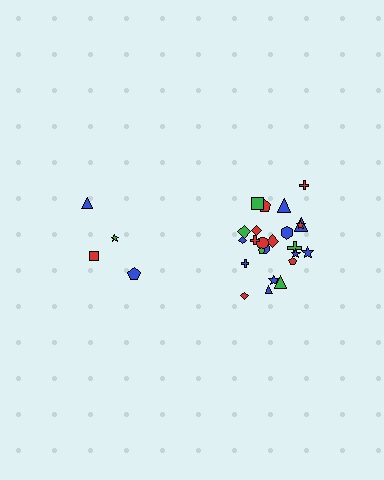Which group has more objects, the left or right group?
The right group.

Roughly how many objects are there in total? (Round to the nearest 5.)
Roughly 30 objects in total.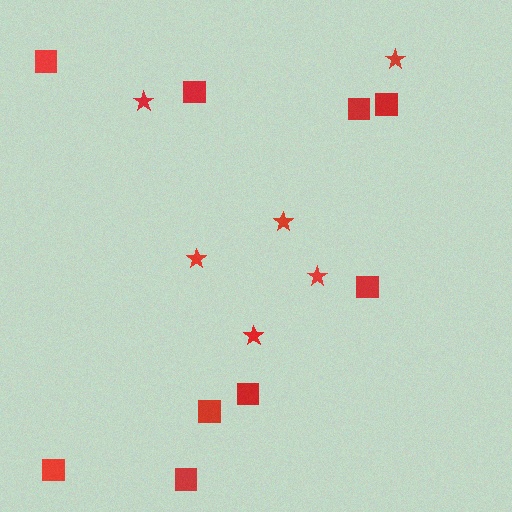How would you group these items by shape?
There are 2 groups: one group of stars (6) and one group of squares (9).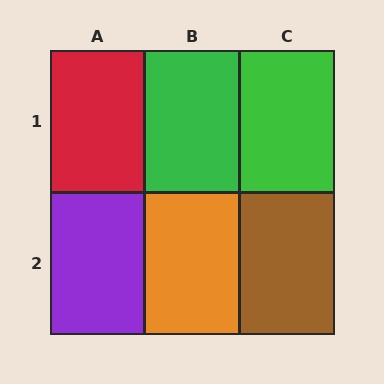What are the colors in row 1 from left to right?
Red, green, green.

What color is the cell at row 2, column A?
Purple.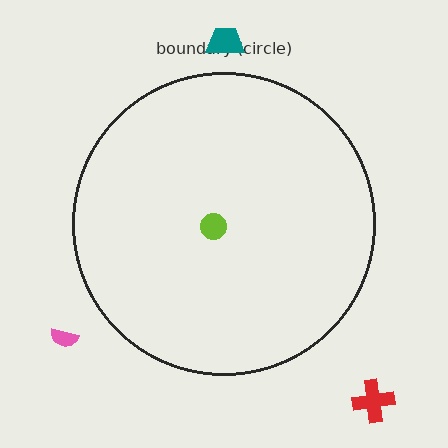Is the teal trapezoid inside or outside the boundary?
Outside.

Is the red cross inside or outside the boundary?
Outside.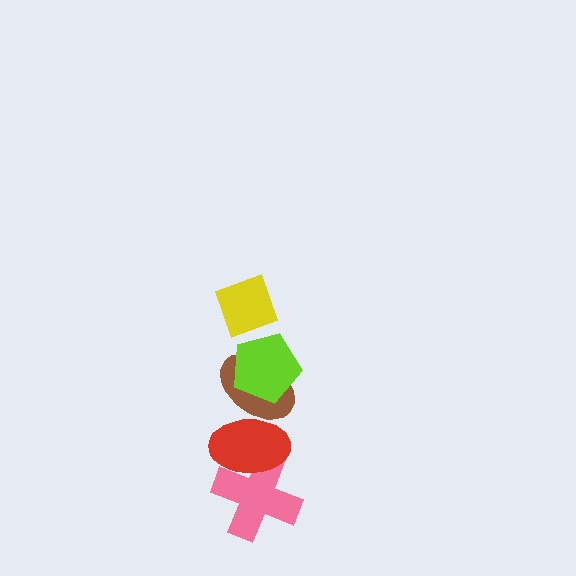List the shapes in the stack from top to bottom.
From top to bottom: the yellow diamond, the lime pentagon, the brown ellipse, the red ellipse, the pink cross.